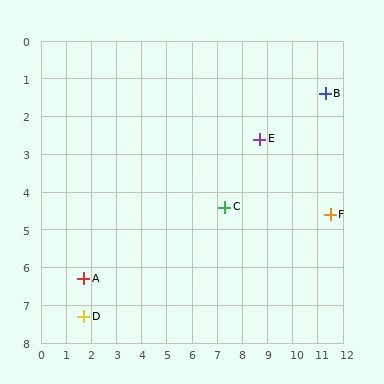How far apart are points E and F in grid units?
Points E and F are about 3.4 grid units apart.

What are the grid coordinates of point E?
Point E is at approximately (8.7, 2.6).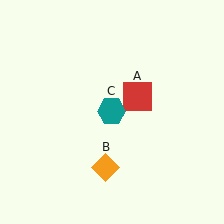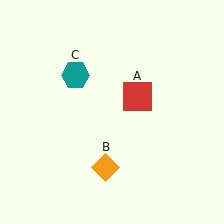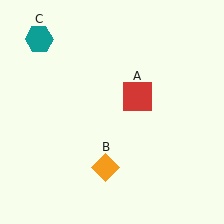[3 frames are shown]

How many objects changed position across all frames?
1 object changed position: teal hexagon (object C).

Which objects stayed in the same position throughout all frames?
Red square (object A) and orange diamond (object B) remained stationary.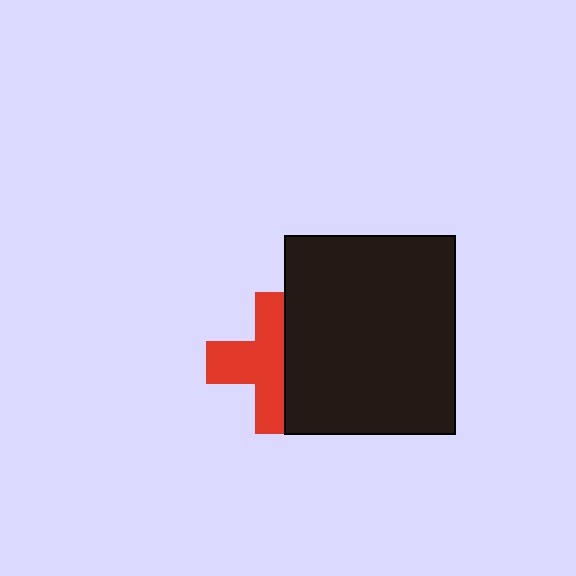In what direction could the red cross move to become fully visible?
The red cross could move left. That would shift it out from behind the black rectangle entirely.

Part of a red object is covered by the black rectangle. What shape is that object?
It is a cross.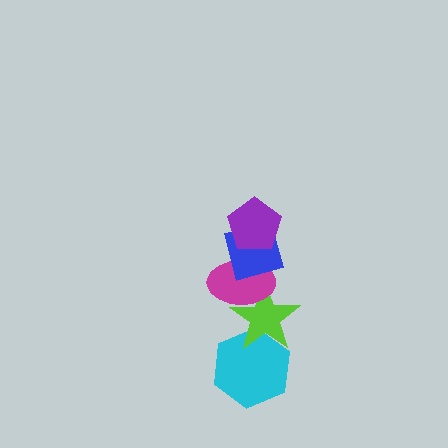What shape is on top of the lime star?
The magenta ellipse is on top of the lime star.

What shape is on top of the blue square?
The purple pentagon is on top of the blue square.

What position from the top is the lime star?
The lime star is 4th from the top.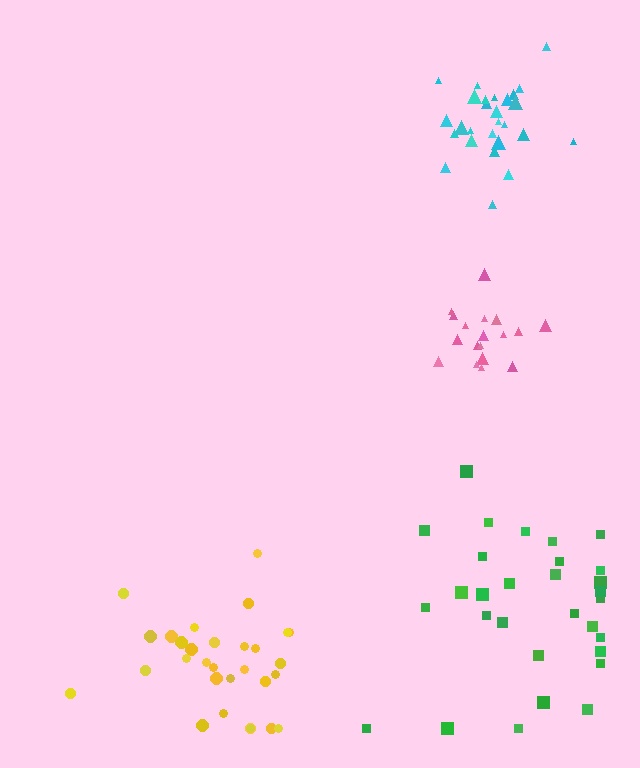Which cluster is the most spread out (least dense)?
Green.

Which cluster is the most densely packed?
Cyan.